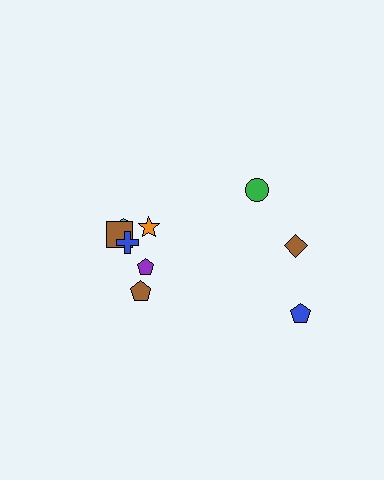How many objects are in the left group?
There are 6 objects.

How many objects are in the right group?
There are 3 objects.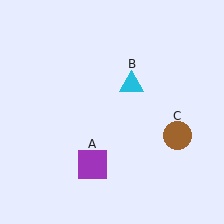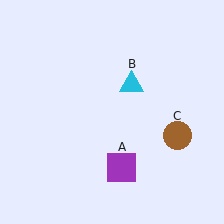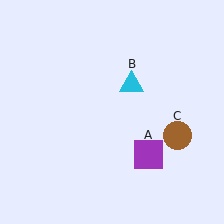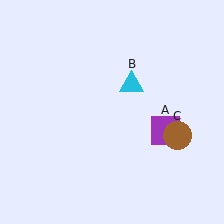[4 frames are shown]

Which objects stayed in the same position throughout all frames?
Cyan triangle (object B) and brown circle (object C) remained stationary.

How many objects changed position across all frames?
1 object changed position: purple square (object A).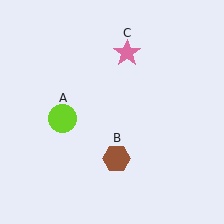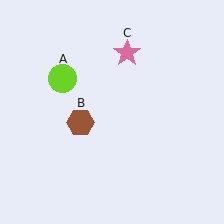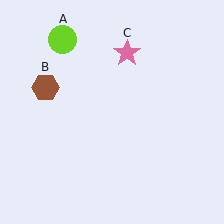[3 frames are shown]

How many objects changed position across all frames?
2 objects changed position: lime circle (object A), brown hexagon (object B).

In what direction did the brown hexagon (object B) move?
The brown hexagon (object B) moved up and to the left.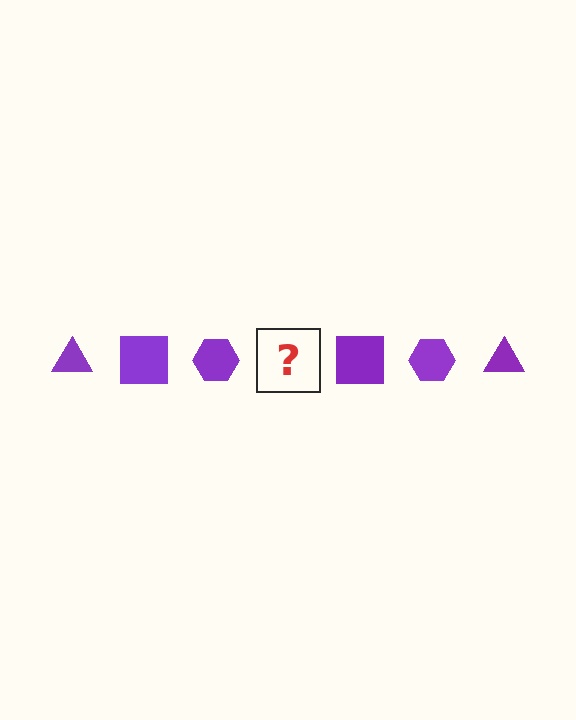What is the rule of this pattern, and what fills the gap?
The rule is that the pattern cycles through triangle, square, hexagon shapes in purple. The gap should be filled with a purple triangle.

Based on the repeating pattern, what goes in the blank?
The blank should be a purple triangle.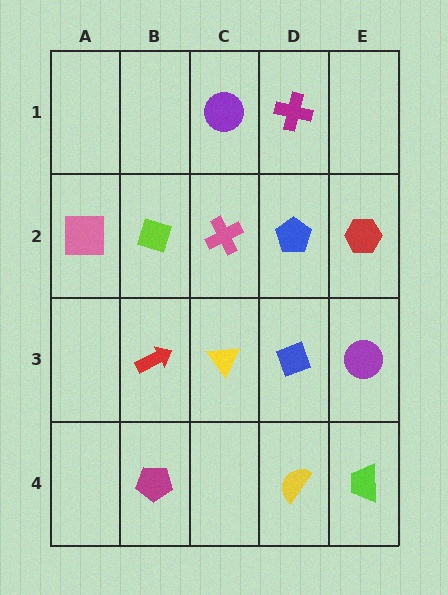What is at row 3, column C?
A yellow triangle.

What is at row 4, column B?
A magenta pentagon.